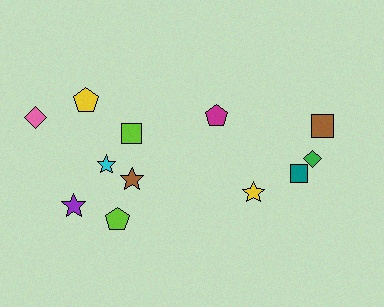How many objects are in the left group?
There are 7 objects.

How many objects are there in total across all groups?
There are 12 objects.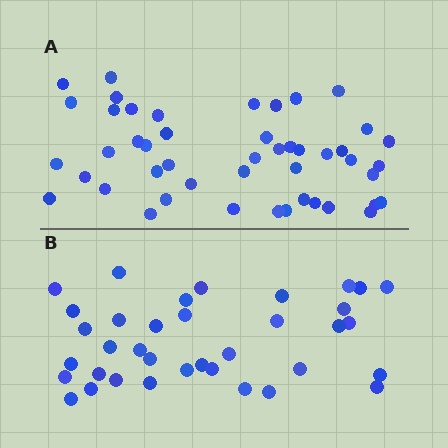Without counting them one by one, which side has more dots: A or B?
Region A (the top region) has more dots.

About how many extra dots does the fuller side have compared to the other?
Region A has roughly 12 or so more dots than region B.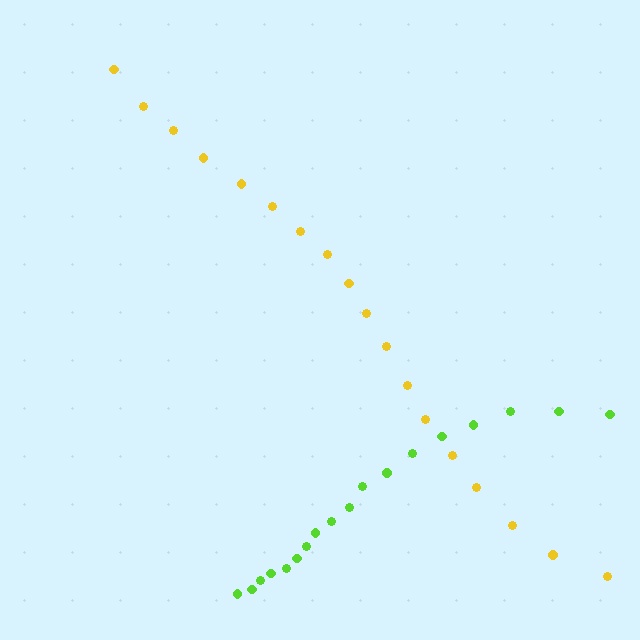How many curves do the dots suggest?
There are 2 distinct paths.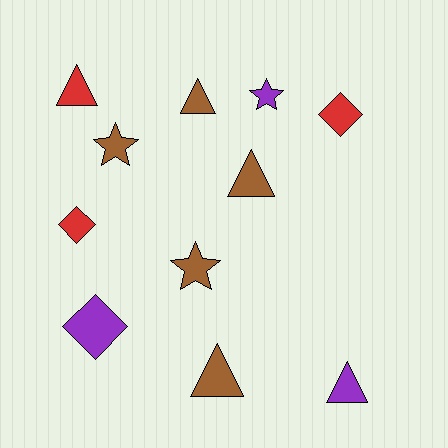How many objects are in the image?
There are 11 objects.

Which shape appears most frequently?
Triangle, with 5 objects.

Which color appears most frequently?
Brown, with 5 objects.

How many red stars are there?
There are no red stars.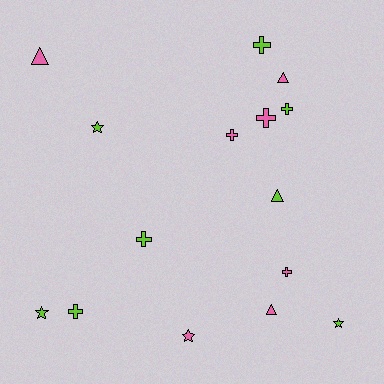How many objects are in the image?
There are 15 objects.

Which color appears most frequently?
Lime, with 8 objects.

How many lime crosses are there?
There are 4 lime crosses.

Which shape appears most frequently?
Cross, with 7 objects.